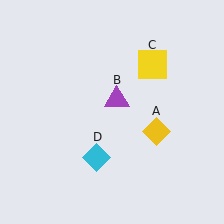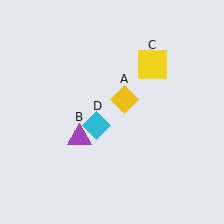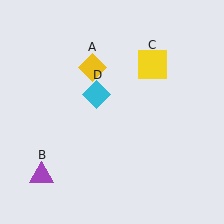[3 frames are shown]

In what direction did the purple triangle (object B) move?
The purple triangle (object B) moved down and to the left.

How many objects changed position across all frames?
3 objects changed position: yellow diamond (object A), purple triangle (object B), cyan diamond (object D).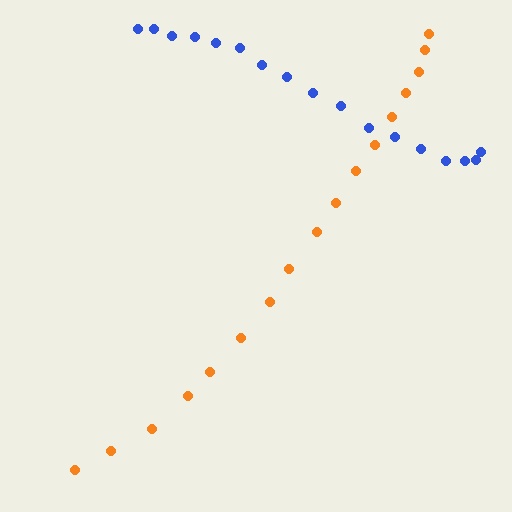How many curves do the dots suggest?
There are 2 distinct paths.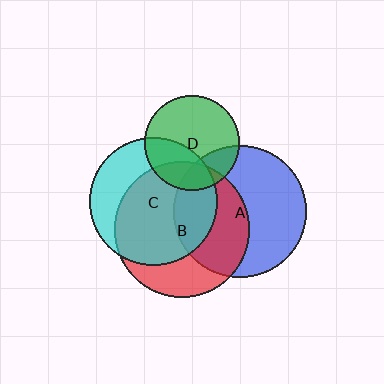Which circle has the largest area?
Circle B (red).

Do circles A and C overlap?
Yes.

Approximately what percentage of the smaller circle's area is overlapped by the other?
Approximately 20%.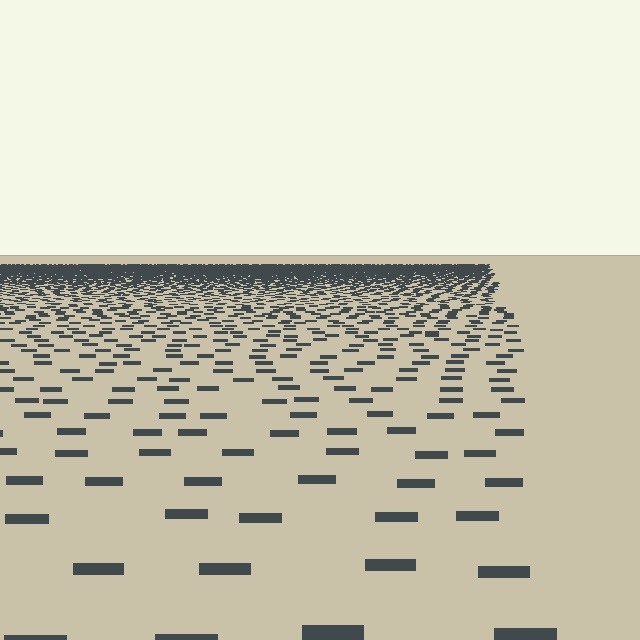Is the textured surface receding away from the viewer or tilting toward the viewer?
The surface is receding away from the viewer. Texture elements get smaller and denser toward the top.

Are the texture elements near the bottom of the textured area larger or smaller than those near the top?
Larger. Near the bottom, elements are closer to the viewer and appear at a bigger on-screen size.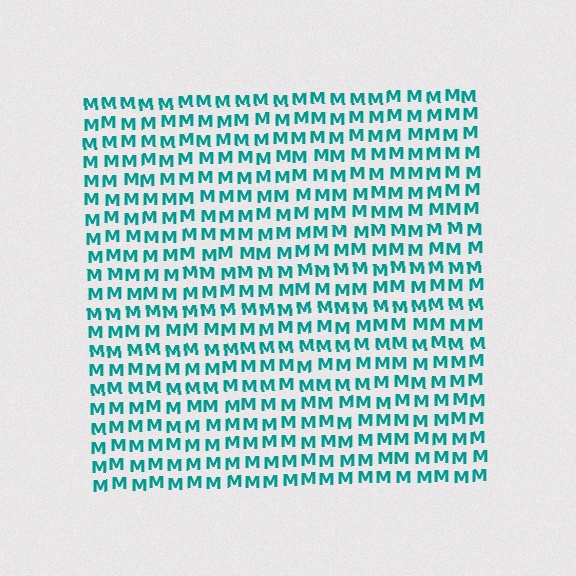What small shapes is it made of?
It is made of small letter M's.